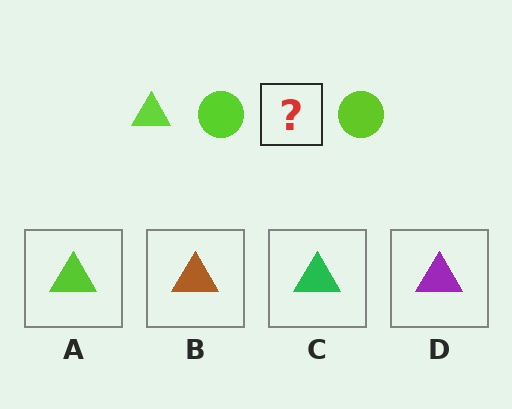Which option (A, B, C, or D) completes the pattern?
A.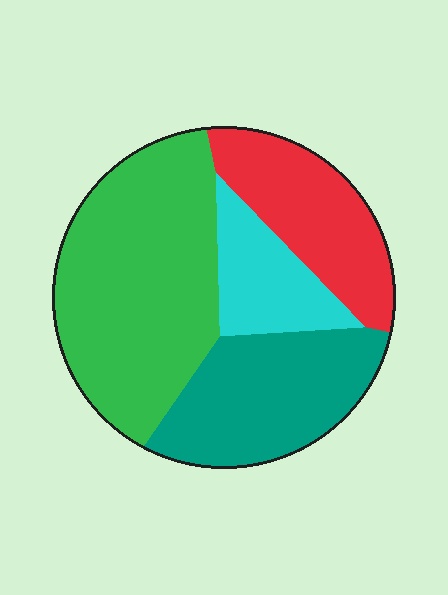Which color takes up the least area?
Cyan, at roughly 15%.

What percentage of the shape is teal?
Teal covers roughly 25% of the shape.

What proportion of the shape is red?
Red covers 20% of the shape.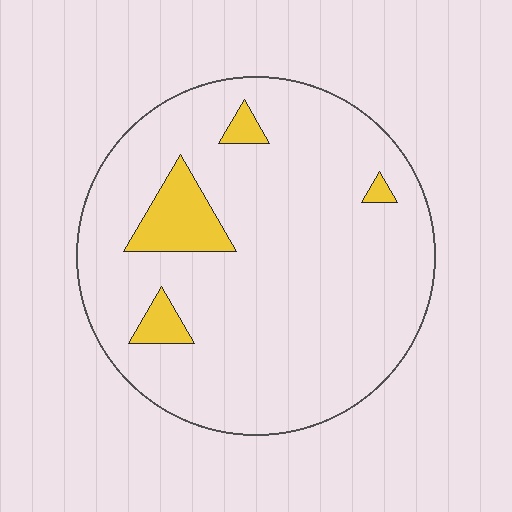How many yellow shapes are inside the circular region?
4.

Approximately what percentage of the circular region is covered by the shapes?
Approximately 10%.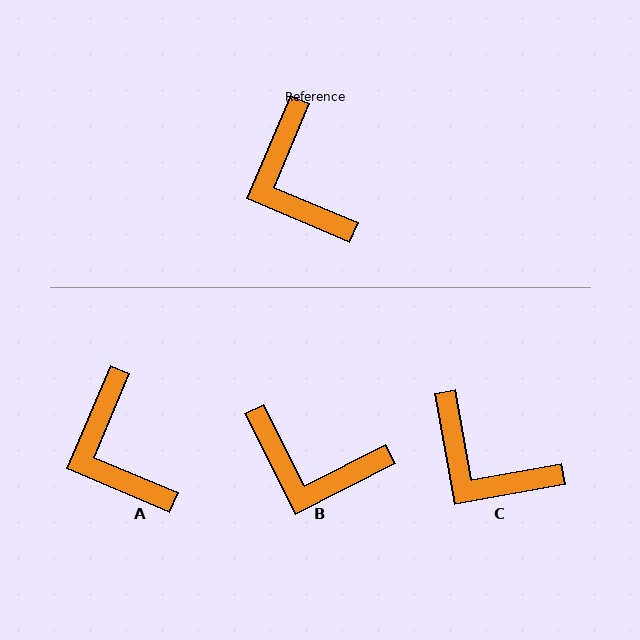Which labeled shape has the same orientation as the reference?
A.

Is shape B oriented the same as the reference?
No, it is off by about 50 degrees.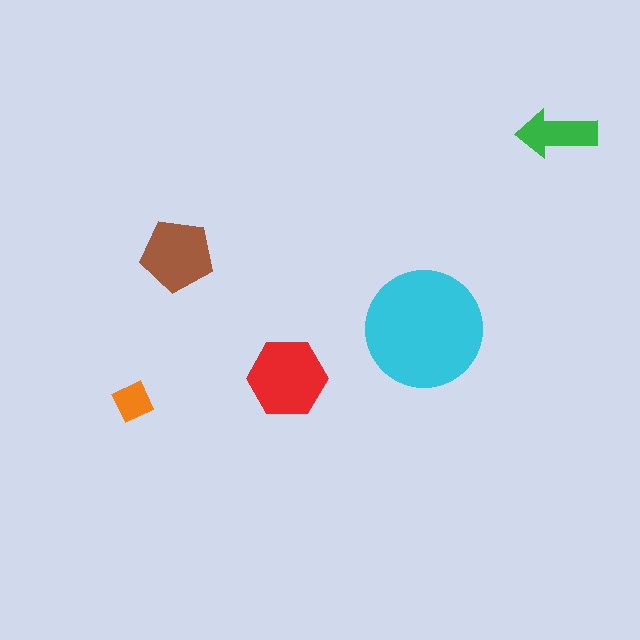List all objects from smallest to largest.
The orange square, the green arrow, the brown pentagon, the red hexagon, the cyan circle.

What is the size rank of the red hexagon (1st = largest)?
2nd.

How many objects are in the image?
There are 5 objects in the image.